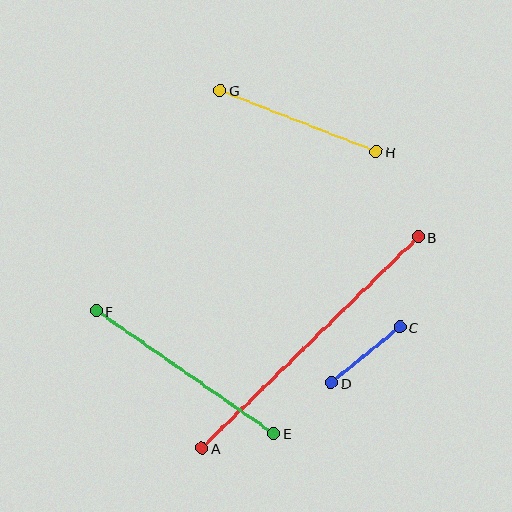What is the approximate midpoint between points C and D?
The midpoint is at approximately (366, 355) pixels.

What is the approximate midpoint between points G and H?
The midpoint is at approximately (298, 121) pixels.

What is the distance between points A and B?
The distance is approximately 302 pixels.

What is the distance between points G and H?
The distance is approximately 168 pixels.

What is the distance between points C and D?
The distance is approximately 88 pixels.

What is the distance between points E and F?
The distance is approximately 216 pixels.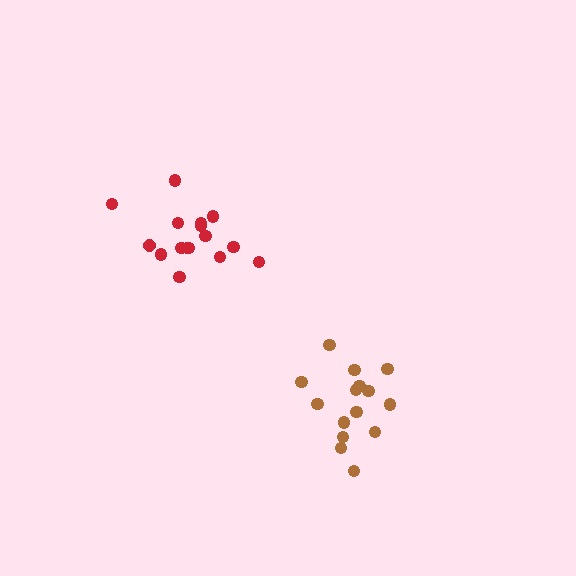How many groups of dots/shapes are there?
There are 2 groups.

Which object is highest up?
The red cluster is topmost.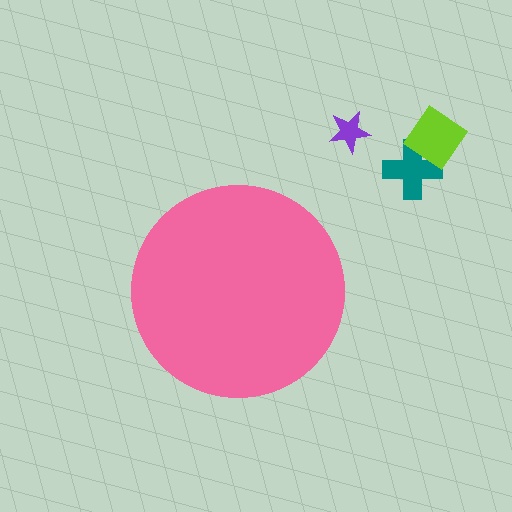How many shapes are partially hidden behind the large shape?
0 shapes are partially hidden.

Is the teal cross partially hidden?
No, the teal cross is fully visible.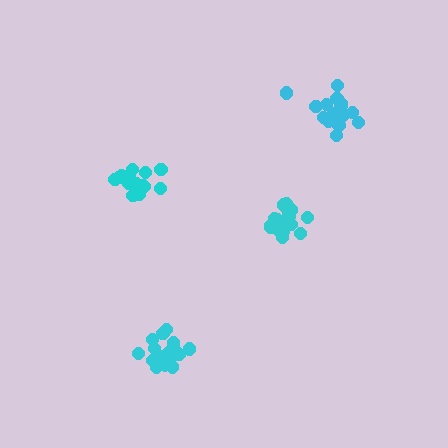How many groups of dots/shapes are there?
There are 4 groups.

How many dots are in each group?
Group 1: 19 dots, Group 2: 19 dots, Group 3: 17 dots, Group 4: 14 dots (69 total).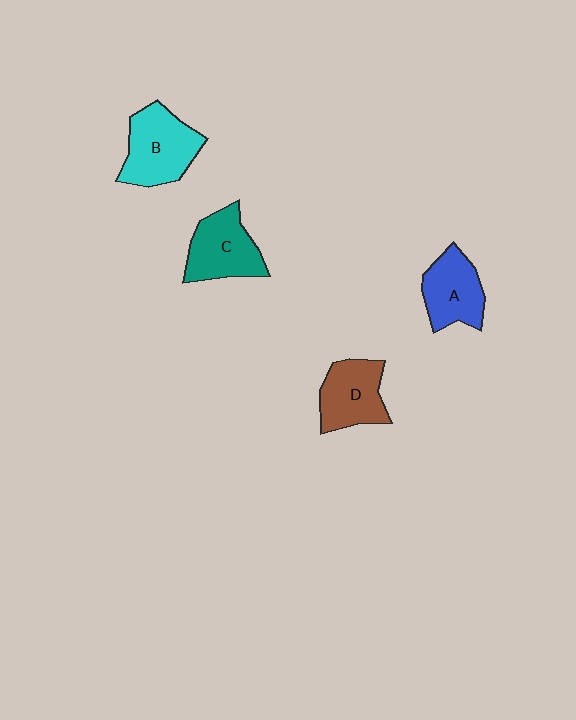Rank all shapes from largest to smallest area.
From largest to smallest: B (cyan), C (teal), D (brown), A (blue).